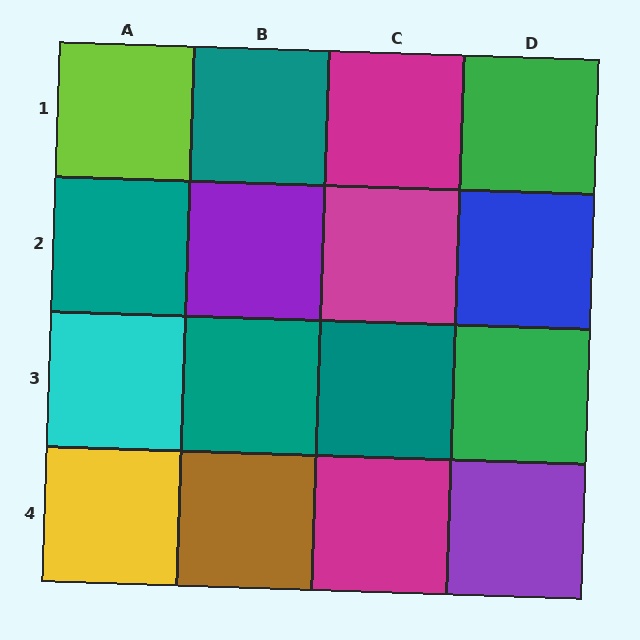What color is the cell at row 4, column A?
Yellow.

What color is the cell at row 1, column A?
Lime.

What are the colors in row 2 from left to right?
Teal, purple, magenta, blue.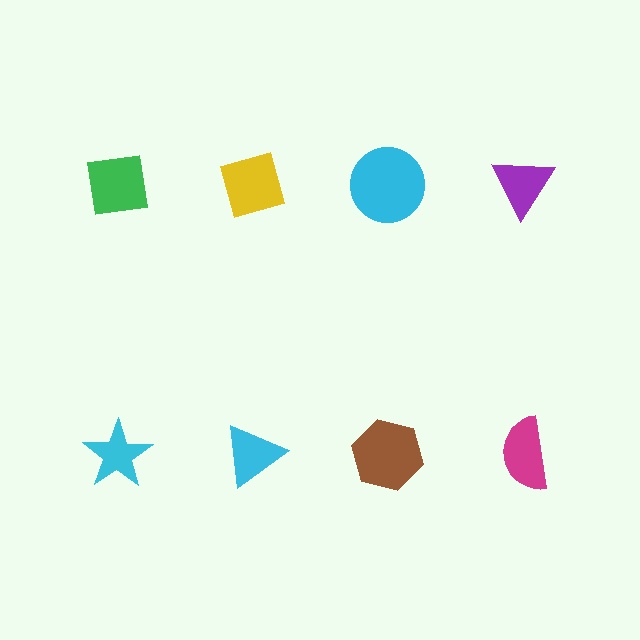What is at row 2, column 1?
A cyan star.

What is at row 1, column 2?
A yellow diamond.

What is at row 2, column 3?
A brown hexagon.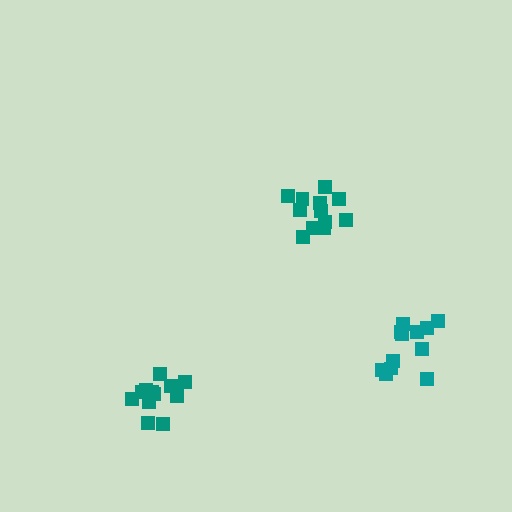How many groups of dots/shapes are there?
There are 3 groups.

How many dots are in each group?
Group 1: 12 dots, Group 2: 12 dots, Group 3: 12 dots (36 total).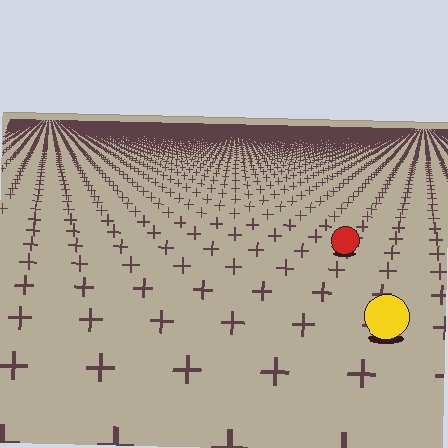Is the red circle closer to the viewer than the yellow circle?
No. The yellow circle is closer — you can tell from the texture gradient: the ground texture is coarser near it.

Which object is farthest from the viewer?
The red circle is farthest from the viewer. It appears smaller and the ground texture around it is denser.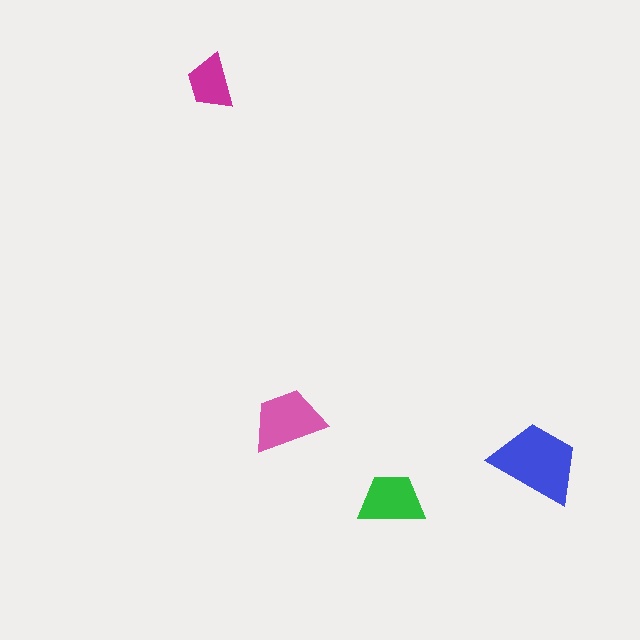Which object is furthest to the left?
The magenta trapezoid is leftmost.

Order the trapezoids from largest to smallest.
the blue one, the pink one, the green one, the magenta one.